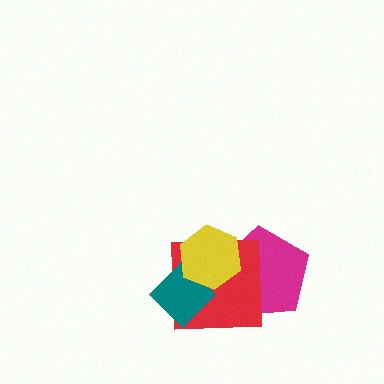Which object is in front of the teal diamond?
The yellow hexagon is in front of the teal diamond.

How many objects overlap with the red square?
3 objects overlap with the red square.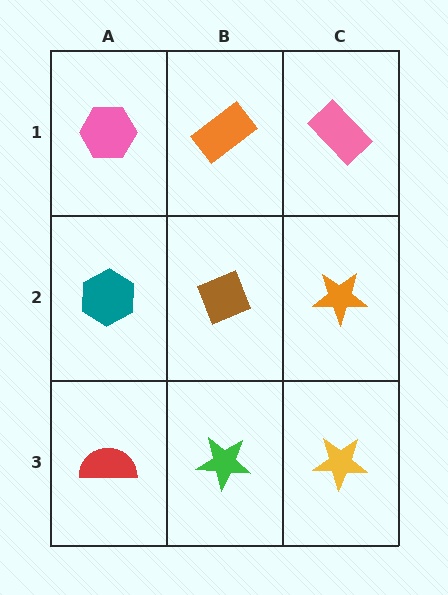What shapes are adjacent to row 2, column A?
A pink hexagon (row 1, column A), a red semicircle (row 3, column A), a brown diamond (row 2, column B).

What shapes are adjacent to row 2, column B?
An orange rectangle (row 1, column B), a green star (row 3, column B), a teal hexagon (row 2, column A), an orange star (row 2, column C).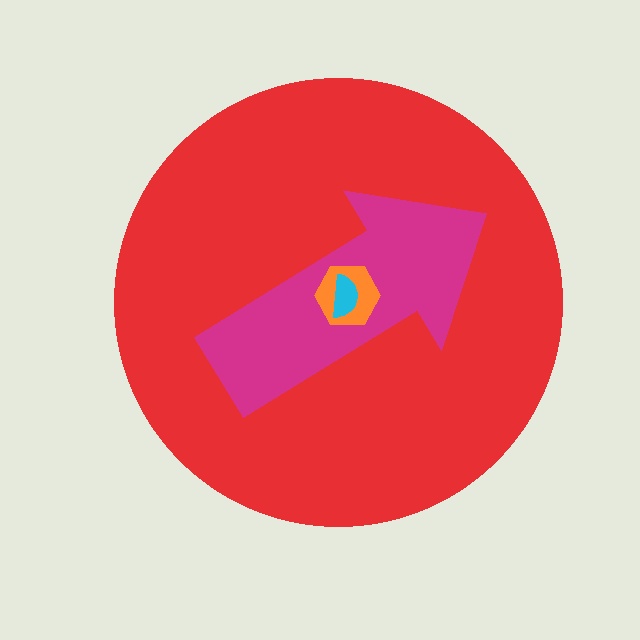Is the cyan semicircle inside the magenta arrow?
Yes.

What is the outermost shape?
The red circle.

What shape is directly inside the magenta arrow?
The orange hexagon.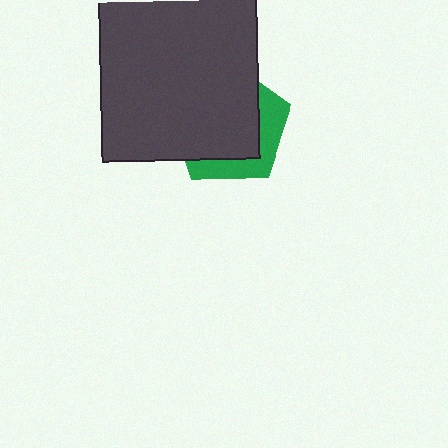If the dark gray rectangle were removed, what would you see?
You would see the complete green pentagon.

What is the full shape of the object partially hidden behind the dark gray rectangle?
The partially hidden object is a green pentagon.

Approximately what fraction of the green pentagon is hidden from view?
Roughly 68% of the green pentagon is hidden behind the dark gray rectangle.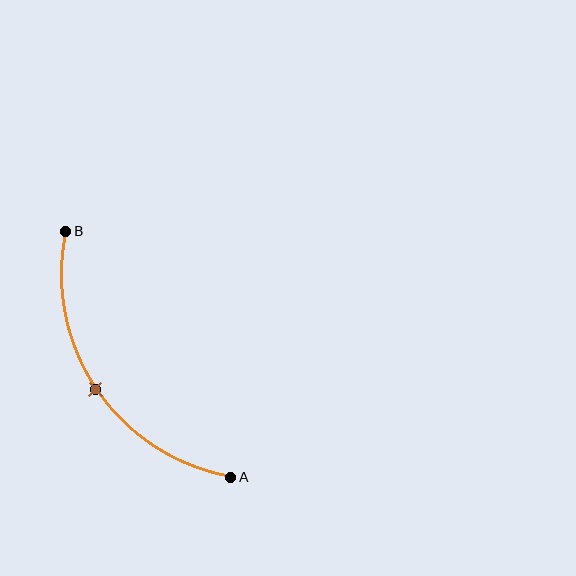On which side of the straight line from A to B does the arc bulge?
The arc bulges below and to the left of the straight line connecting A and B.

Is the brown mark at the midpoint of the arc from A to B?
Yes. The brown mark lies on the arc at equal arc-length from both A and B — it is the arc midpoint.